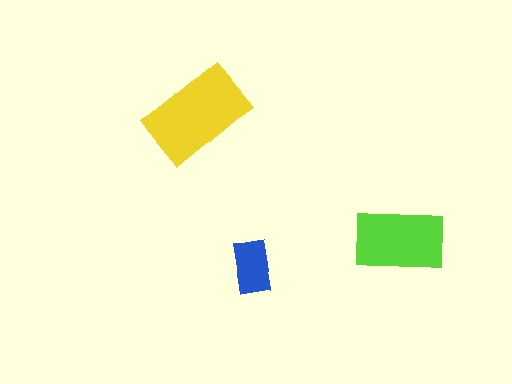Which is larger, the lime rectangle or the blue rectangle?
The lime one.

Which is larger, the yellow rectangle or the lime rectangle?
The yellow one.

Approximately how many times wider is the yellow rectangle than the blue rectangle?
About 2 times wider.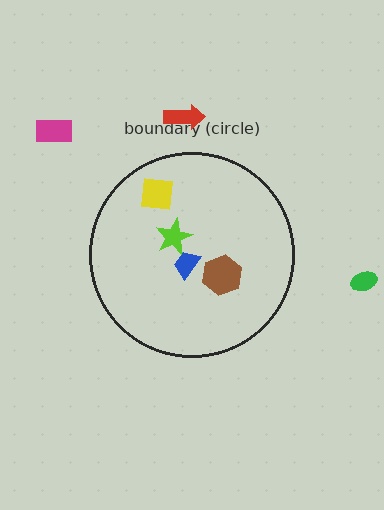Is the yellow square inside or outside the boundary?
Inside.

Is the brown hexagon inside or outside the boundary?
Inside.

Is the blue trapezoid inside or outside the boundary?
Inside.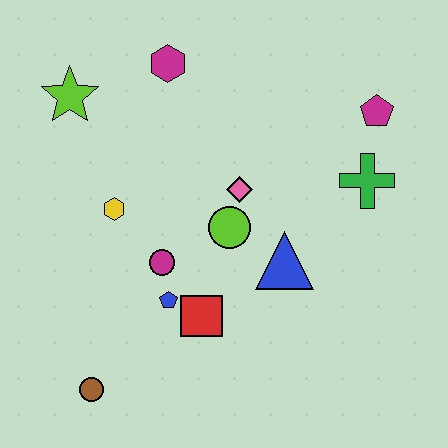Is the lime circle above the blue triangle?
Yes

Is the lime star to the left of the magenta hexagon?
Yes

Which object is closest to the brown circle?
The blue pentagon is closest to the brown circle.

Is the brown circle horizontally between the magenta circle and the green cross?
No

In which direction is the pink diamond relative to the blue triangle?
The pink diamond is above the blue triangle.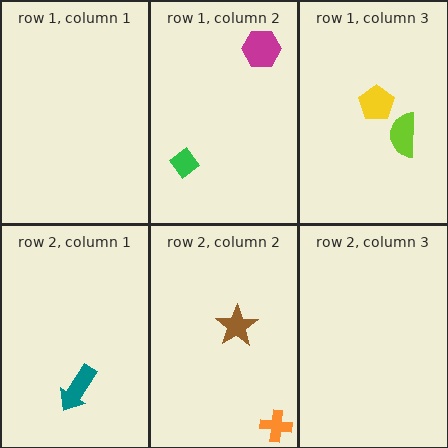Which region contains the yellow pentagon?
The row 1, column 3 region.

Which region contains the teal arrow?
The row 2, column 1 region.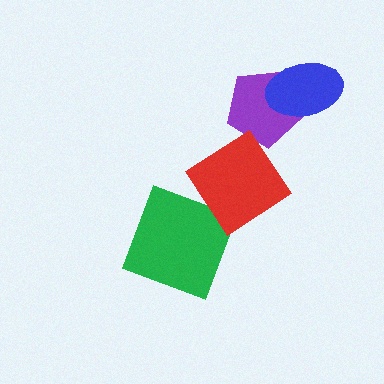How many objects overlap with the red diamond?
0 objects overlap with the red diamond.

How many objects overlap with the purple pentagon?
1 object overlaps with the purple pentagon.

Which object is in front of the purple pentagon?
The blue ellipse is in front of the purple pentagon.